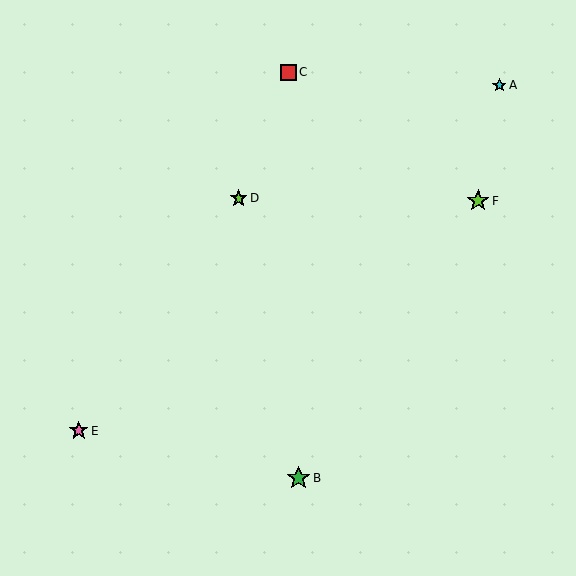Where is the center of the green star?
The center of the green star is at (299, 478).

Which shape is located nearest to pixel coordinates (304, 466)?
The green star (labeled B) at (299, 478) is nearest to that location.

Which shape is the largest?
The green star (labeled B) is the largest.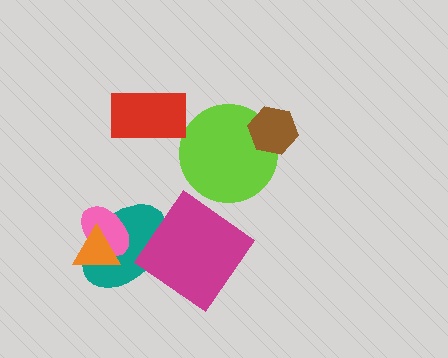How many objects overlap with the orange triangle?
2 objects overlap with the orange triangle.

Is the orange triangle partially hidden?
No, no other shape covers it.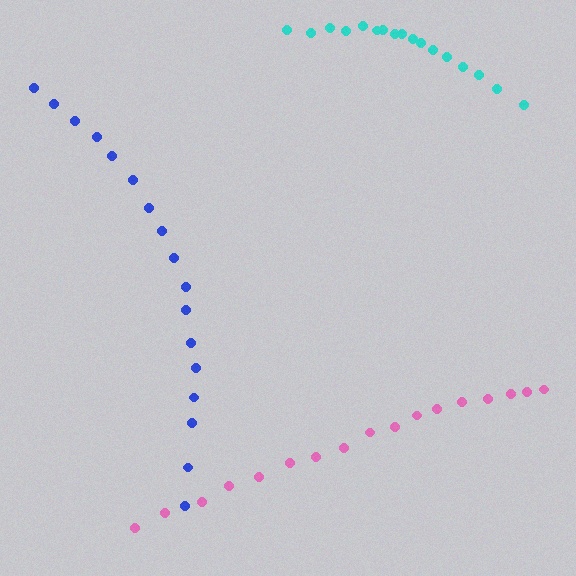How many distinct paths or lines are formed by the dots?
There are 3 distinct paths.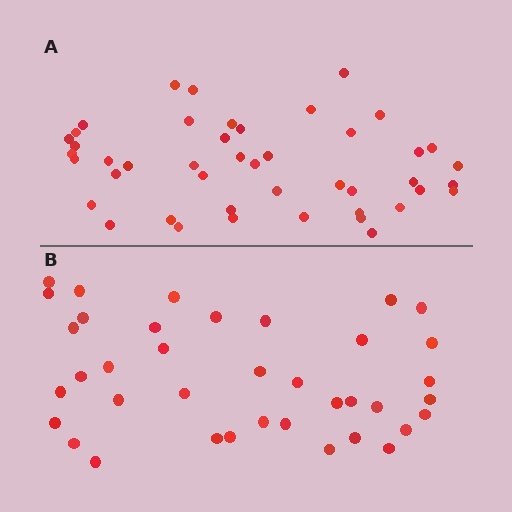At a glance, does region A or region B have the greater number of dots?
Region A (the top region) has more dots.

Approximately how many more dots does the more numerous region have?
Region A has roughly 8 or so more dots than region B.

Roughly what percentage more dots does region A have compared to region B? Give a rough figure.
About 20% more.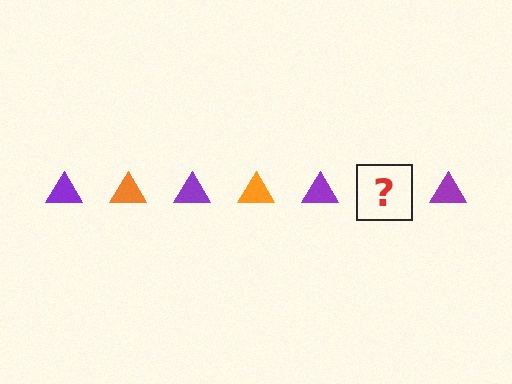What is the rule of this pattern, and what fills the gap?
The rule is that the pattern cycles through purple, orange triangles. The gap should be filled with an orange triangle.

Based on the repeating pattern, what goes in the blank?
The blank should be an orange triangle.